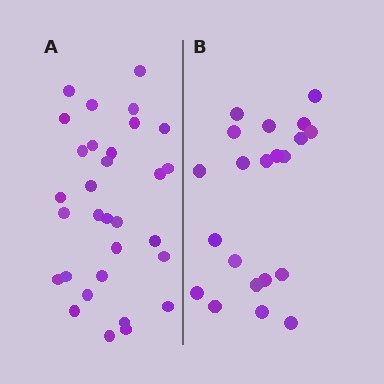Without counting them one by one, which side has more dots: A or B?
Region A (the left region) has more dots.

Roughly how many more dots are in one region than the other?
Region A has roughly 10 or so more dots than region B.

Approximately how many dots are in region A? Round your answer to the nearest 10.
About 30 dots. (The exact count is 31, which rounds to 30.)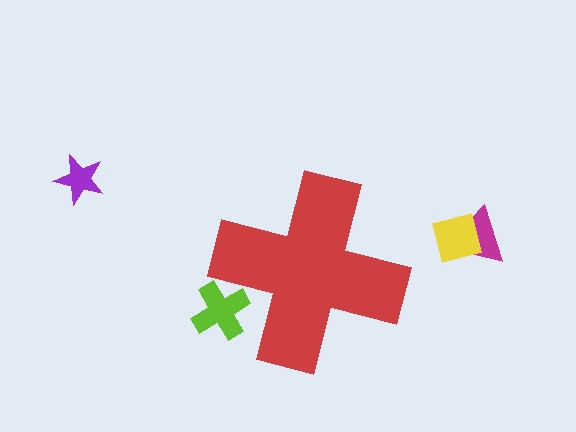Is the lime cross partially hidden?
Yes, the lime cross is partially hidden behind the red cross.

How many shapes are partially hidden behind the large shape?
1 shape is partially hidden.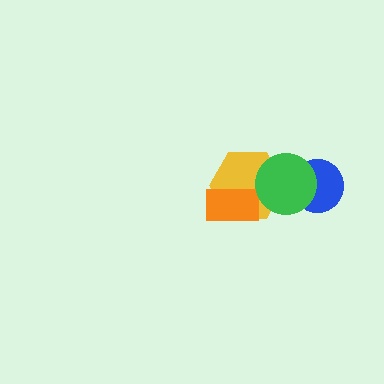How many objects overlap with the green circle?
2 objects overlap with the green circle.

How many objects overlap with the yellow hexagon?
2 objects overlap with the yellow hexagon.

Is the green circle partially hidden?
No, no other shape covers it.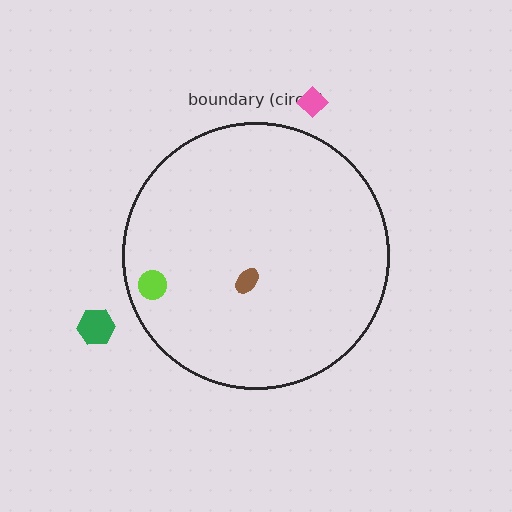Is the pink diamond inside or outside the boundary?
Outside.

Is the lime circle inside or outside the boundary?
Inside.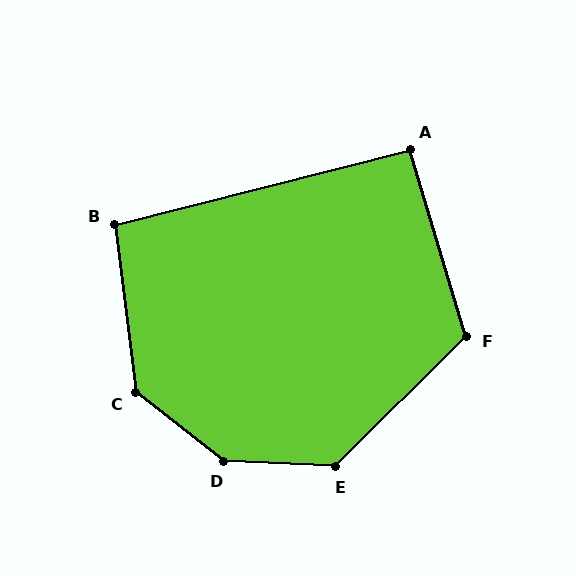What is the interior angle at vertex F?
Approximately 118 degrees (obtuse).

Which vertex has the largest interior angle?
D, at approximately 145 degrees.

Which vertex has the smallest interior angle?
A, at approximately 92 degrees.